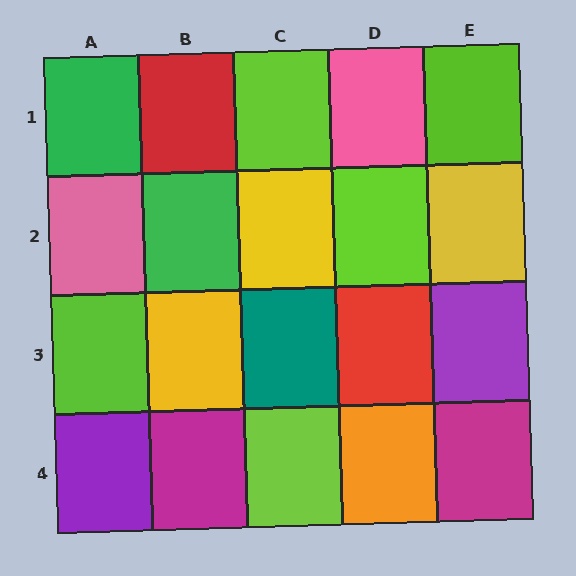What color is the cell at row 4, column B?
Magenta.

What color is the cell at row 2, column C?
Yellow.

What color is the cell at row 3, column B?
Yellow.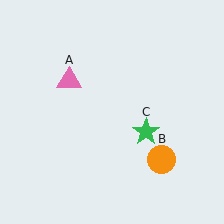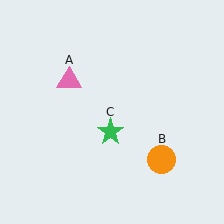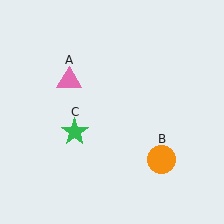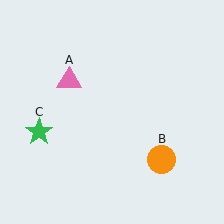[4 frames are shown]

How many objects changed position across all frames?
1 object changed position: green star (object C).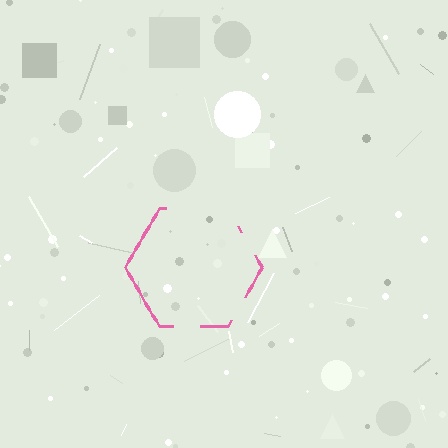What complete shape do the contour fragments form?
The contour fragments form a hexagon.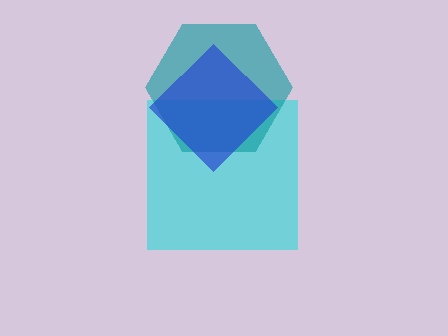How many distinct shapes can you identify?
There are 3 distinct shapes: a cyan square, a teal hexagon, a blue diamond.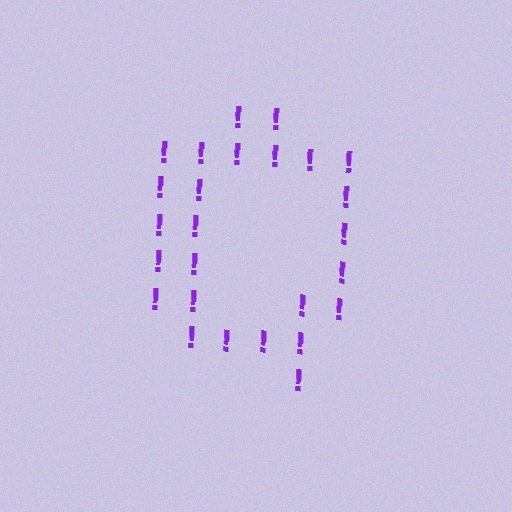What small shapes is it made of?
It is made of small exclamation marks.